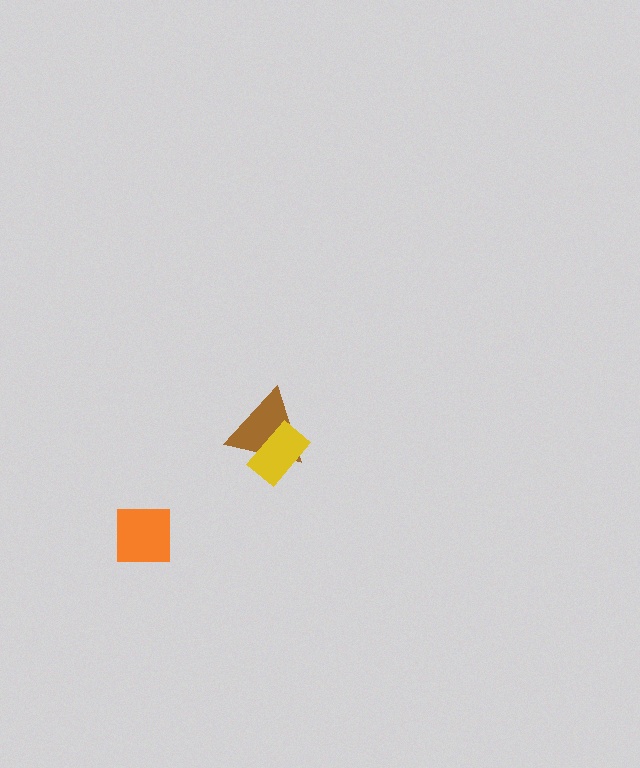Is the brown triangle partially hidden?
Yes, it is partially covered by another shape.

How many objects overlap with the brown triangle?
1 object overlaps with the brown triangle.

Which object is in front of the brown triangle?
The yellow rectangle is in front of the brown triangle.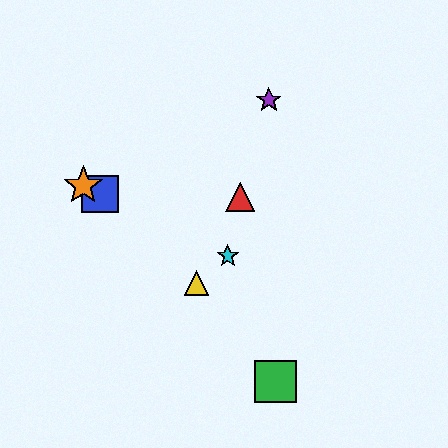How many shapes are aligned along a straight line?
3 shapes (the blue square, the orange star, the cyan star) are aligned along a straight line.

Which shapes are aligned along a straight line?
The blue square, the orange star, the cyan star are aligned along a straight line.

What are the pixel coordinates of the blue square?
The blue square is at (100, 194).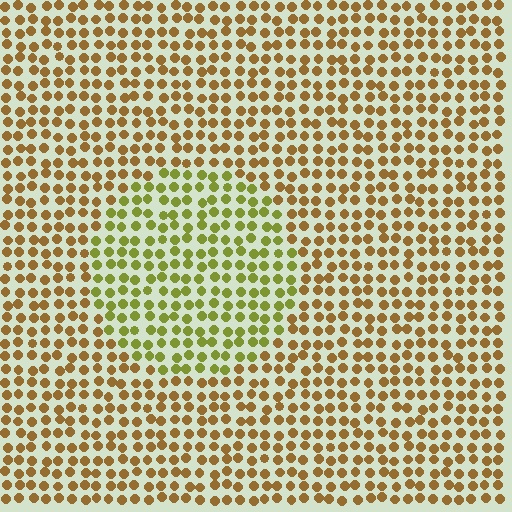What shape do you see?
I see a circle.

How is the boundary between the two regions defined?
The boundary is defined purely by a slight shift in hue (about 39 degrees). Spacing, size, and orientation are identical on both sides.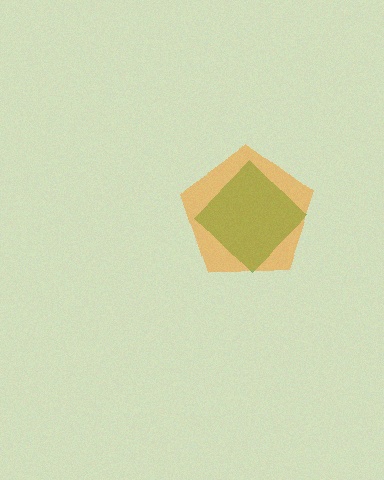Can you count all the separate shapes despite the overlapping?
Yes, there are 2 separate shapes.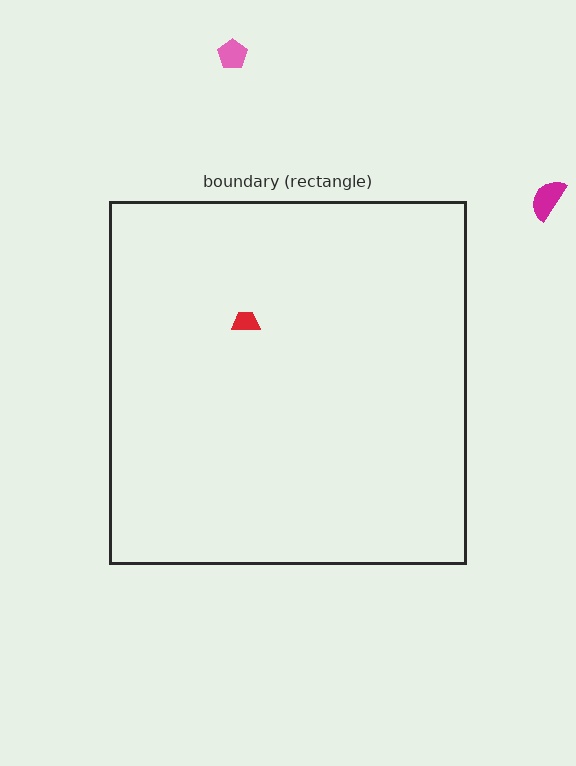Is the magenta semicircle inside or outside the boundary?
Outside.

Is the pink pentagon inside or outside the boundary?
Outside.